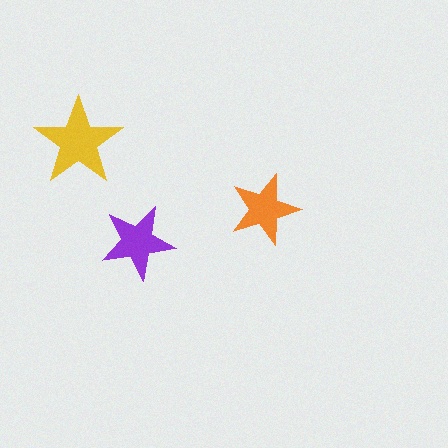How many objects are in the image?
There are 3 objects in the image.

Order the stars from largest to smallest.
the yellow one, the purple one, the orange one.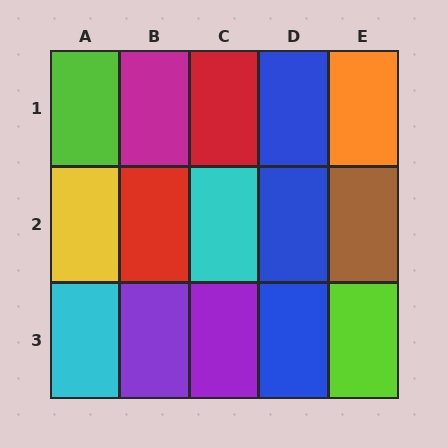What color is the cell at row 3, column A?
Cyan.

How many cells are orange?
1 cell is orange.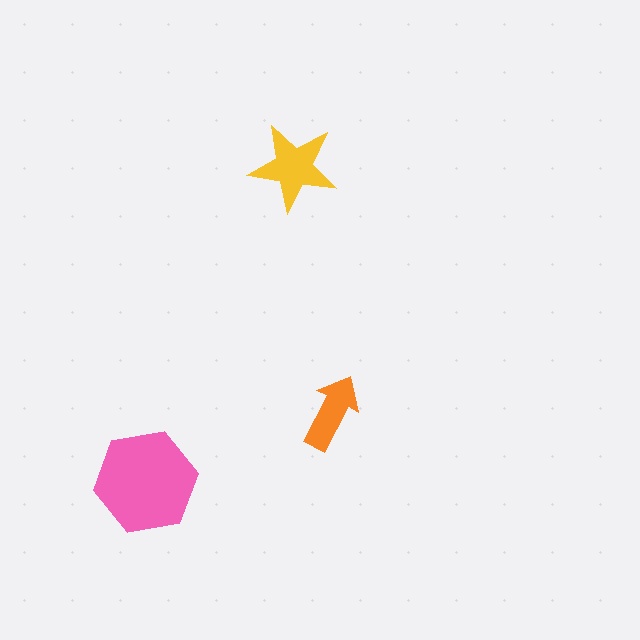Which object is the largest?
The pink hexagon.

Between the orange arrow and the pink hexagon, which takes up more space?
The pink hexagon.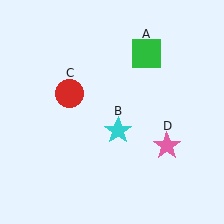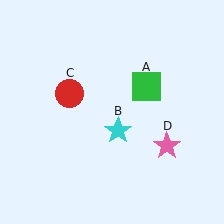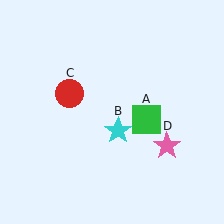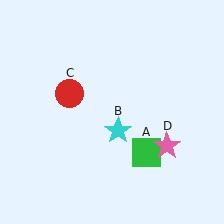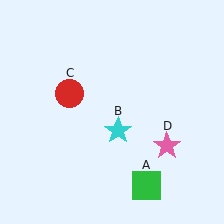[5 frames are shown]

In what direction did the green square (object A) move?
The green square (object A) moved down.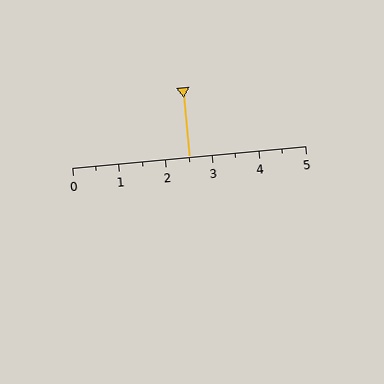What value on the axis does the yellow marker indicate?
The marker indicates approximately 2.5.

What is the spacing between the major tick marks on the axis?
The major ticks are spaced 1 apart.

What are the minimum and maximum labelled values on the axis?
The axis runs from 0 to 5.